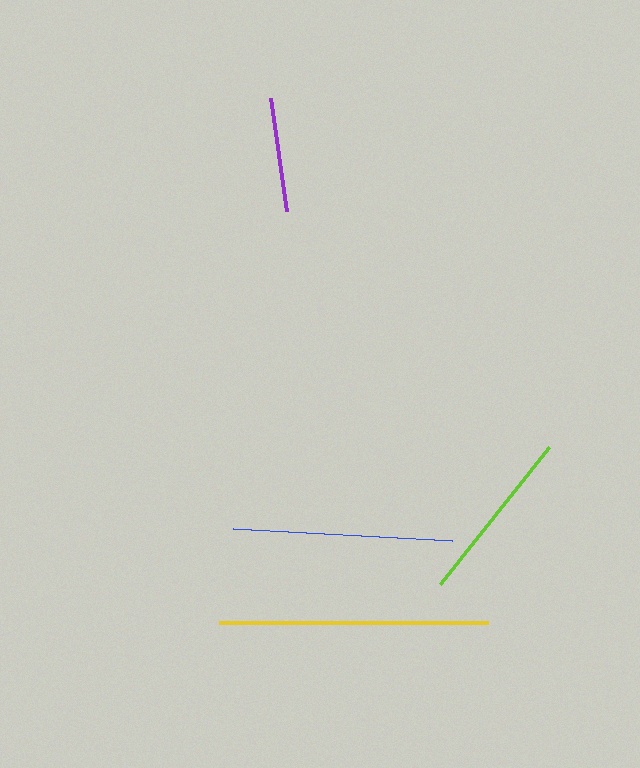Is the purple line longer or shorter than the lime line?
The lime line is longer than the purple line.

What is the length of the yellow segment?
The yellow segment is approximately 270 pixels long.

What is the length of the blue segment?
The blue segment is approximately 219 pixels long.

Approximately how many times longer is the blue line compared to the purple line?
The blue line is approximately 1.9 times the length of the purple line.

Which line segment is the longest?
The yellow line is the longest at approximately 270 pixels.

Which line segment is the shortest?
The purple line is the shortest at approximately 114 pixels.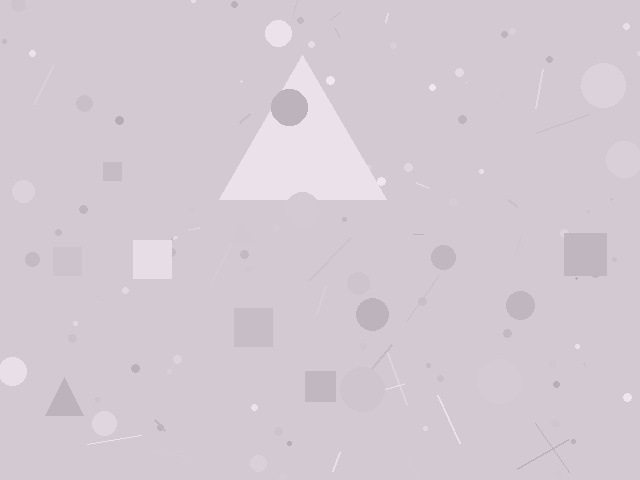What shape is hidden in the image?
A triangle is hidden in the image.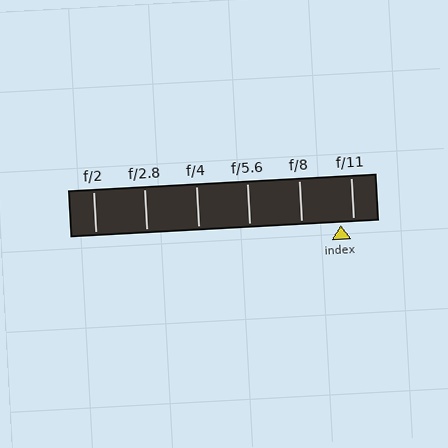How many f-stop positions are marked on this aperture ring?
There are 6 f-stop positions marked.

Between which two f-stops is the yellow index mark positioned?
The index mark is between f/8 and f/11.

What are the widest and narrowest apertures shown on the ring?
The widest aperture shown is f/2 and the narrowest is f/11.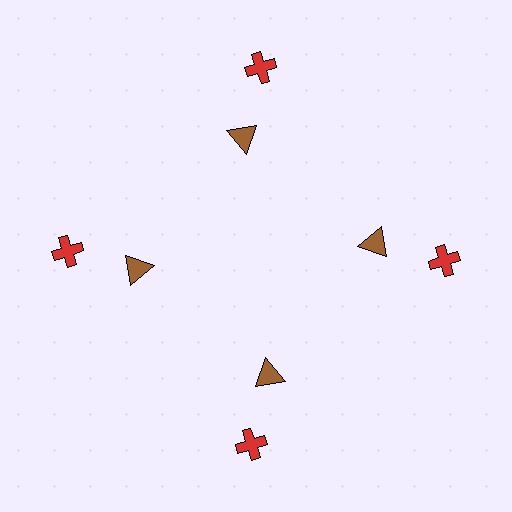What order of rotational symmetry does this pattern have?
This pattern has 4-fold rotational symmetry.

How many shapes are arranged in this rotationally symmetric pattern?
There are 8 shapes, arranged in 4 groups of 2.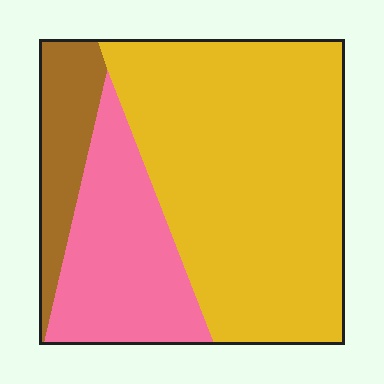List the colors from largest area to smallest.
From largest to smallest: yellow, pink, brown.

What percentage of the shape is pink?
Pink covers about 25% of the shape.